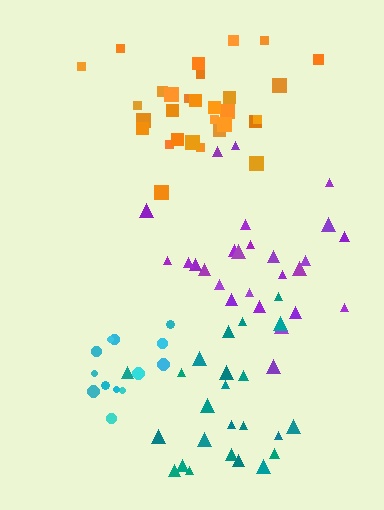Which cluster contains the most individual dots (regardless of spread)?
Orange (31).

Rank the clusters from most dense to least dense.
orange, cyan, purple, teal.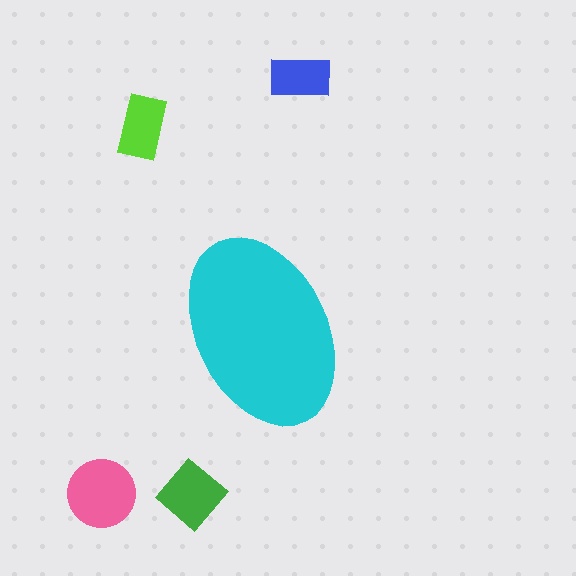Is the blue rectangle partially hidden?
No, the blue rectangle is fully visible.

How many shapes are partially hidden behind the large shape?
0 shapes are partially hidden.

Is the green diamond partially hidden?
No, the green diamond is fully visible.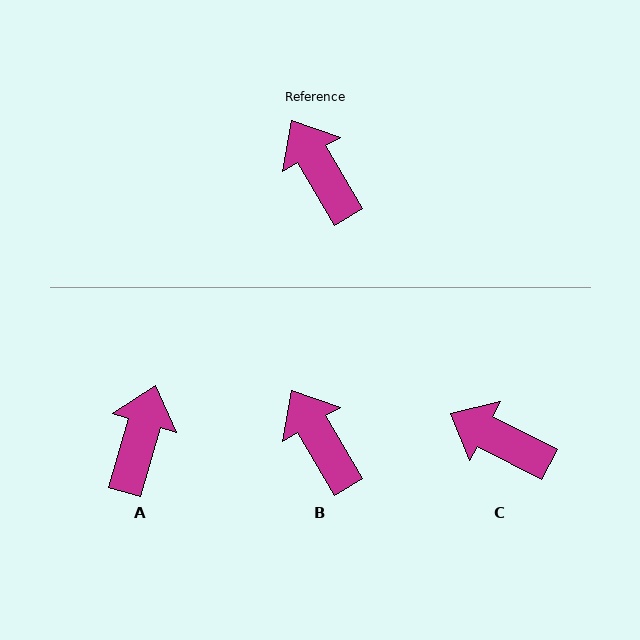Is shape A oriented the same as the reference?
No, it is off by about 47 degrees.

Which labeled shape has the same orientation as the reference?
B.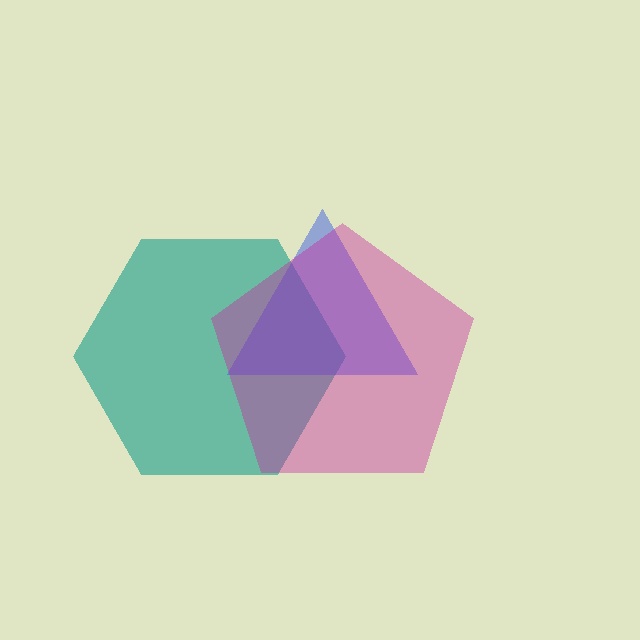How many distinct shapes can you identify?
There are 3 distinct shapes: a teal hexagon, a blue triangle, a magenta pentagon.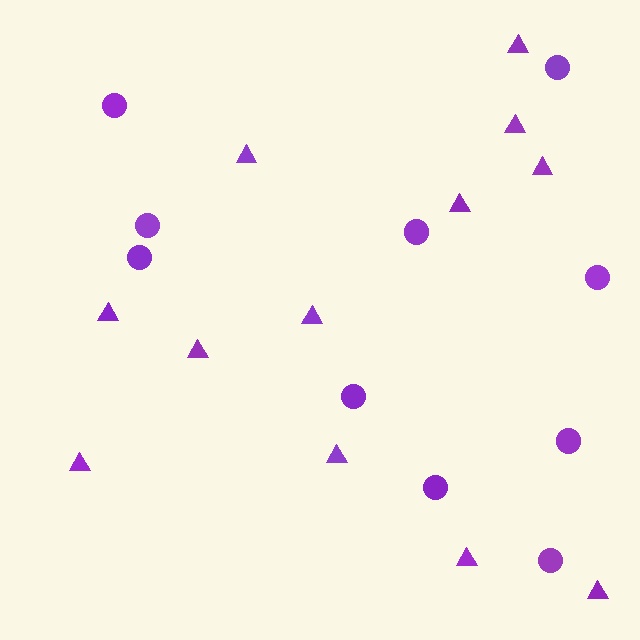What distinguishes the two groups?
There are 2 groups: one group of circles (10) and one group of triangles (12).